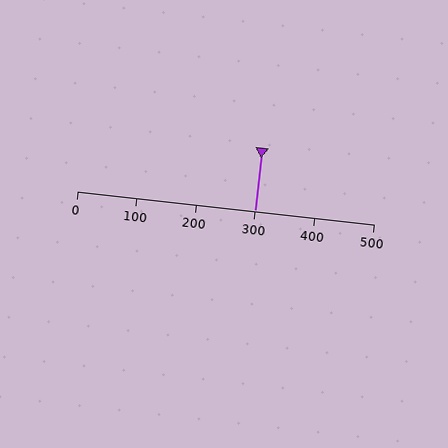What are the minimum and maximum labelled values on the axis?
The axis runs from 0 to 500.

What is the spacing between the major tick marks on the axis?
The major ticks are spaced 100 apart.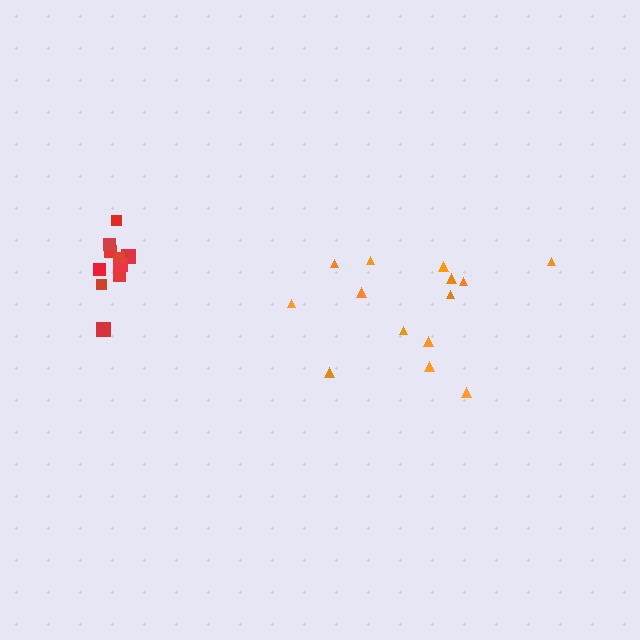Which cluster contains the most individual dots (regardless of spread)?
Orange (14).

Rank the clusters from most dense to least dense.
red, orange.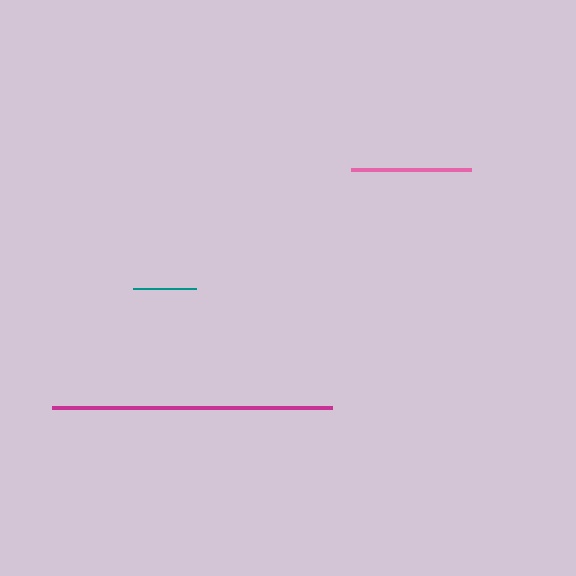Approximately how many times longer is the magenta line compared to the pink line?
The magenta line is approximately 2.3 times the length of the pink line.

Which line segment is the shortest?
The teal line is the shortest at approximately 62 pixels.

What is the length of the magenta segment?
The magenta segment is approximately 280 pixels long.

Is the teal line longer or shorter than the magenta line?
The magenta line is longer than the teal line.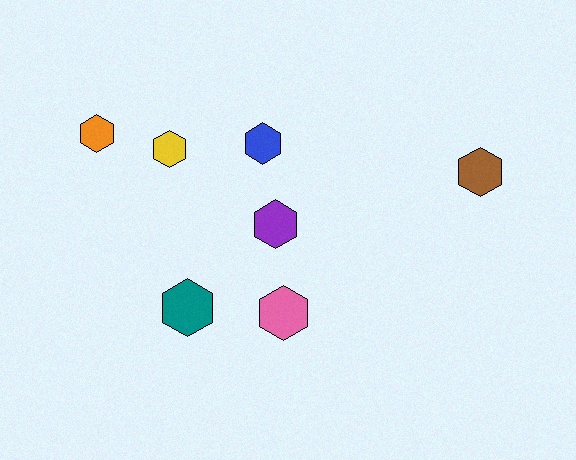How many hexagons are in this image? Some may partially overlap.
There are 7 hexagons.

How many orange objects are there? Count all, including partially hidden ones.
There is 1 orange object.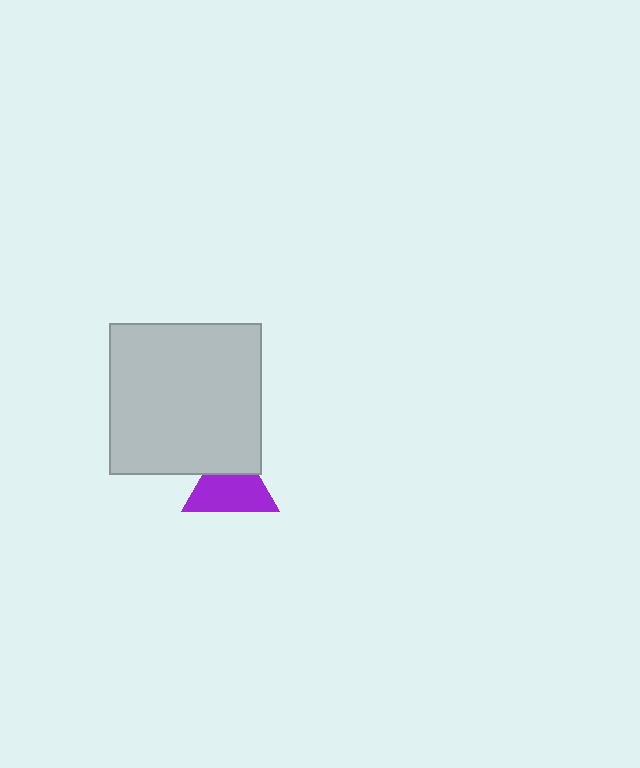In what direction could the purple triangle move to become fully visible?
The purple triangle could move down. That would shift it out from behind the light gray square entirely.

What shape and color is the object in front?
The object in front is a light gray square.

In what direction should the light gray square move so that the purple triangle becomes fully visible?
The light gray square should move up. That is the shortest direction to clear the overlap and leave the purple triangle fully visible.